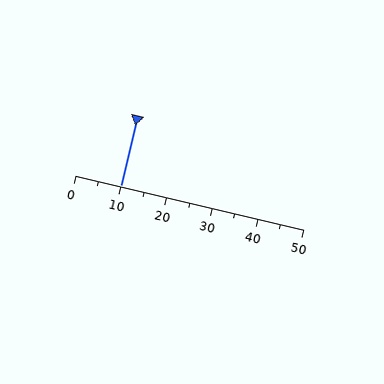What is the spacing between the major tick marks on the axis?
The major ticks are spaced 10 apart.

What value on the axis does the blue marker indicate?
The marker indicates approximately 10.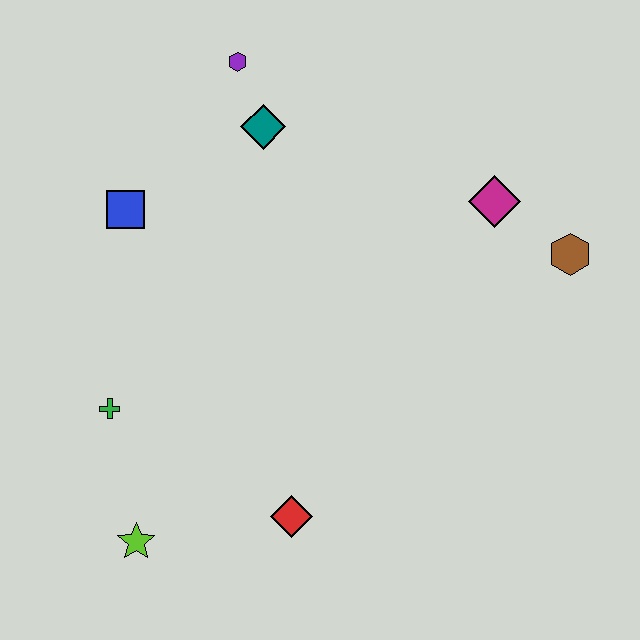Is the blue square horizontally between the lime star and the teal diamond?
No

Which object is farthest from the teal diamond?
The lime star is farthest from the teal diamond.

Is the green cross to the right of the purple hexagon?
No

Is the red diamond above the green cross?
No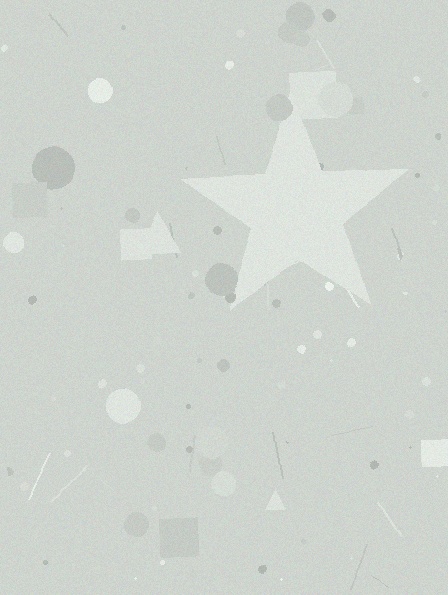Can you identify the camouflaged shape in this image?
The camouflaged shape is a star.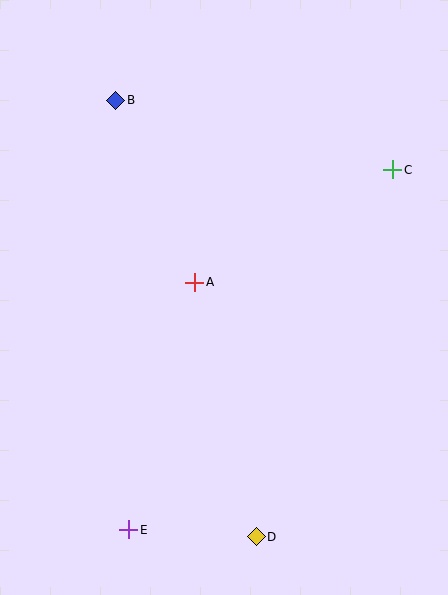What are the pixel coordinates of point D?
Point D is at (256, 537).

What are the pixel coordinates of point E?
Point E is at (129, 530).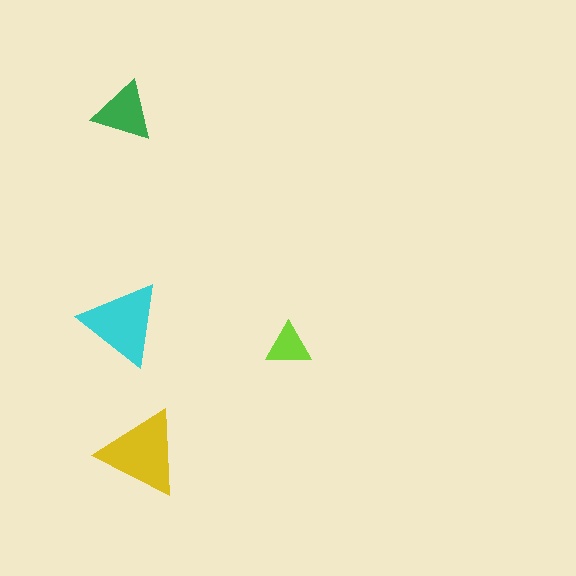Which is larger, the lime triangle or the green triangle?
The green one.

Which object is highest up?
The green triangle is topmost.